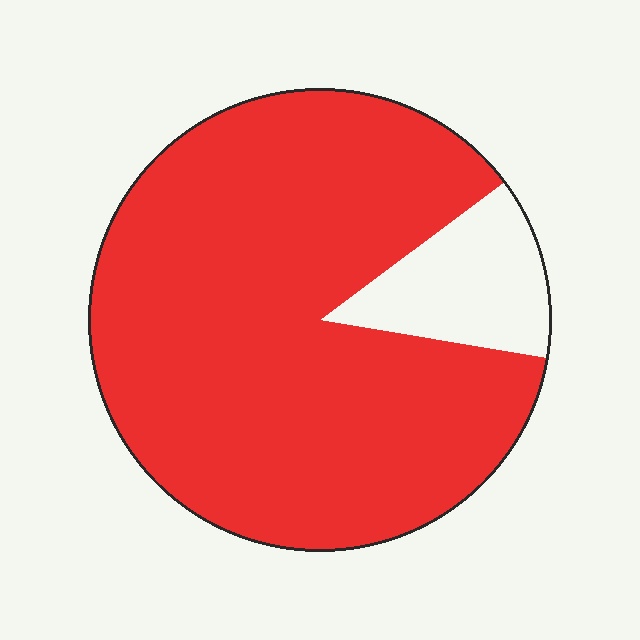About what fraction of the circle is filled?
About seven eighths (7/8).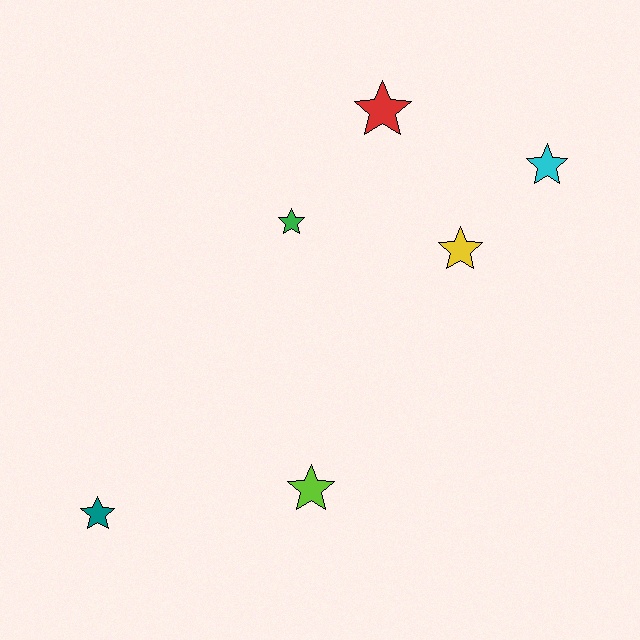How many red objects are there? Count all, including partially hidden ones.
There is 1 red object.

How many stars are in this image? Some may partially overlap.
There are 6 stars.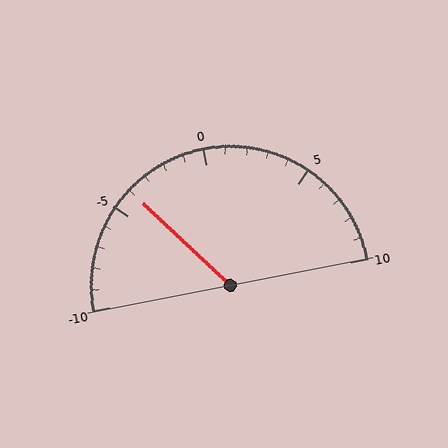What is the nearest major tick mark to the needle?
The nearest major tick mark is -5.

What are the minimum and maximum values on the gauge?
The gauge ranges from -10 to 10.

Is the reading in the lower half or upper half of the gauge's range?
The reading is in the lower half of the range (-10 to 10).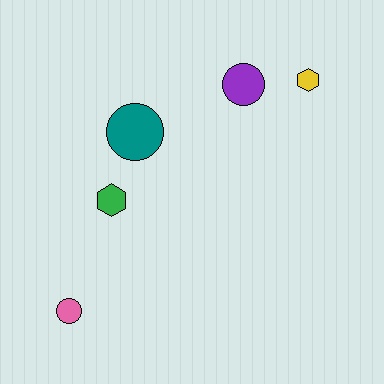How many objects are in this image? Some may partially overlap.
There are 5 objects.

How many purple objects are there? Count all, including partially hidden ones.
There is 1 purple object.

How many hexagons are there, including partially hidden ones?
There are 2 hexagons.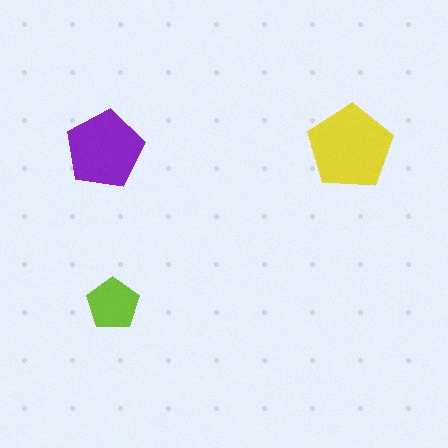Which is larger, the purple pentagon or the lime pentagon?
The purple one.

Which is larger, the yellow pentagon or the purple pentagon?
The yellow one.